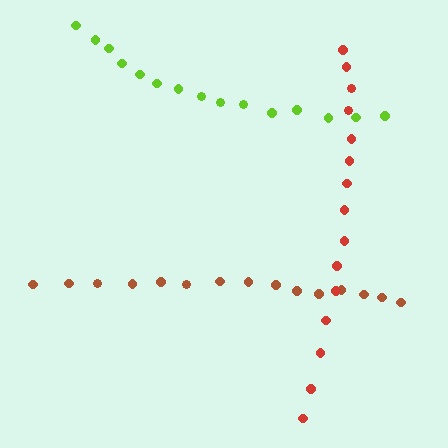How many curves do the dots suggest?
There are 3 distinct paths.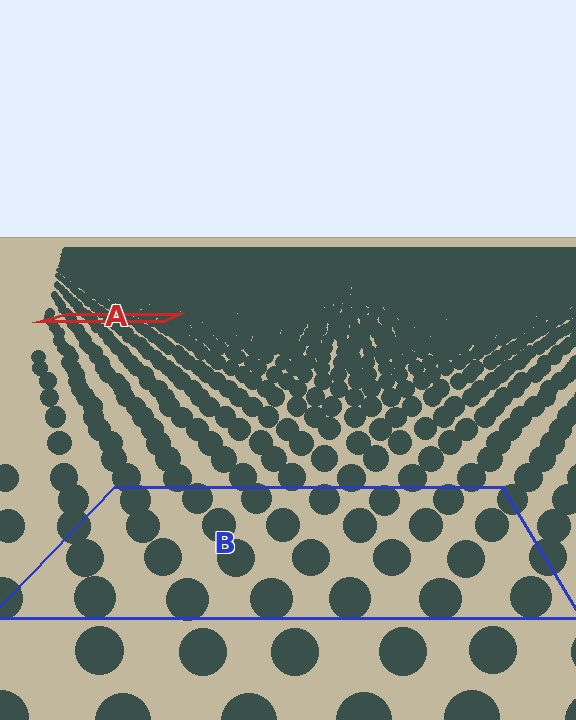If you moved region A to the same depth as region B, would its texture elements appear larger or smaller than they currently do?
They would appear larger. At a closer depth, the same texture elements are projected at a bigger on-screen size.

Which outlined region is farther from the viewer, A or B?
Region A is farther from the viewer — the texture elements inside it appear smaller and more densely packed.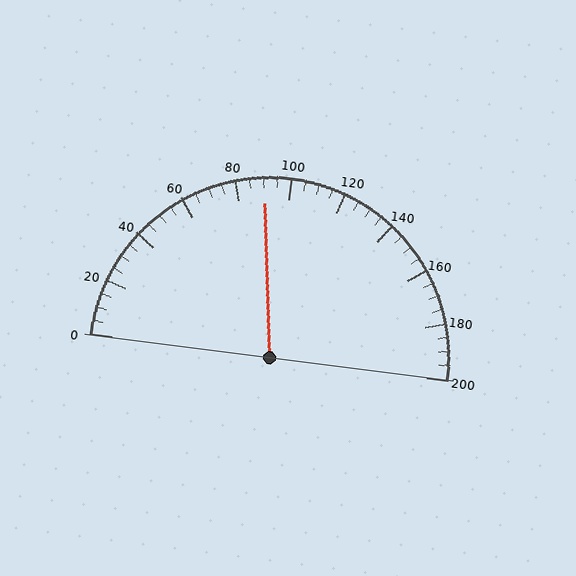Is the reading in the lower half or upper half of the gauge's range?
The reading is in the lower half of the range (0 to 200).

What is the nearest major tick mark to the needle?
The nearest major tick mark is 80.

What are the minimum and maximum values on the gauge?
The gauge ranges from 0 to 200.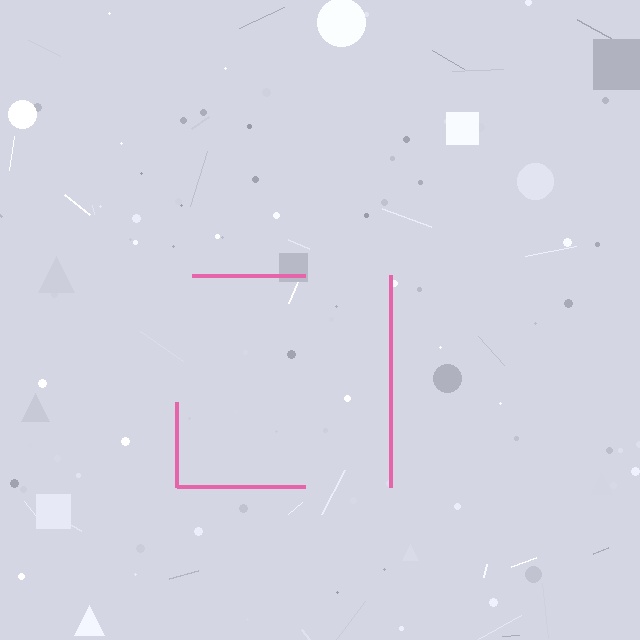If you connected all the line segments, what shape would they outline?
They would outline a square.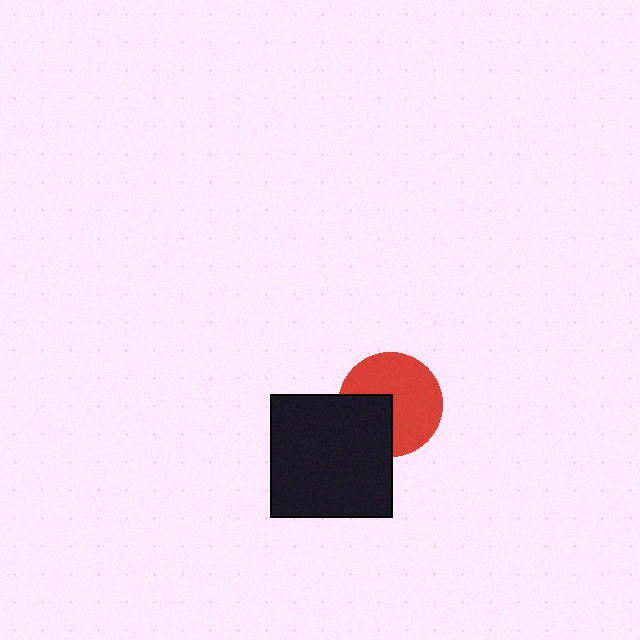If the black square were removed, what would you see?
You would see the complete red circle.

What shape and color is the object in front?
The object in front is a black square.